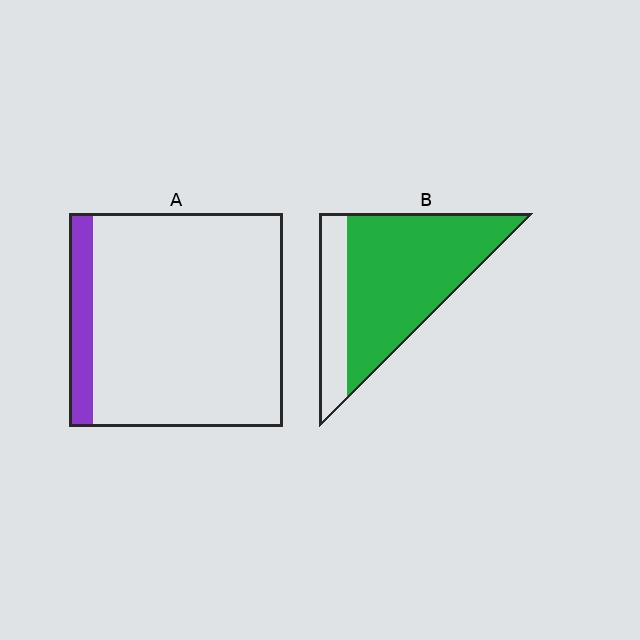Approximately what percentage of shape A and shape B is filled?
A is approximately 10% and B is approximately 75%.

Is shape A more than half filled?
No.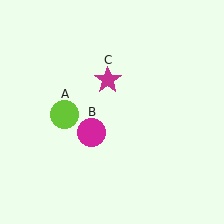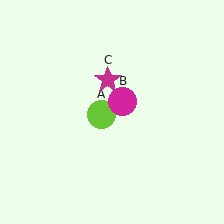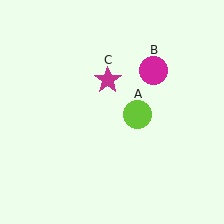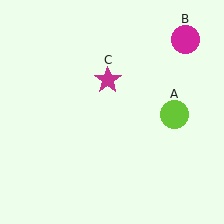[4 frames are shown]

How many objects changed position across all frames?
2 objects changed position: lime circle (object A), magenta circle (object B).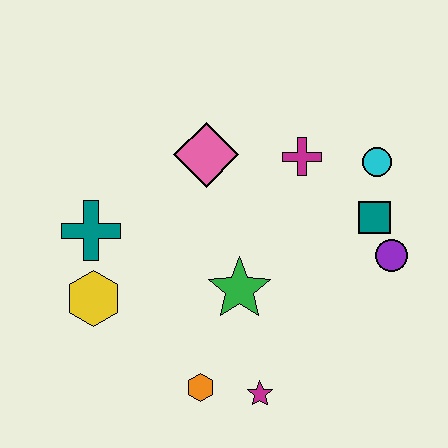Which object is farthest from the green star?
The cyan circle is farthest from the green star.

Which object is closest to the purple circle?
The teal square is closest to the purple circle.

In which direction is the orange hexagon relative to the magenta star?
The orange hexagon is to the left of the magenta star.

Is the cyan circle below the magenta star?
No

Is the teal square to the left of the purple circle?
Yes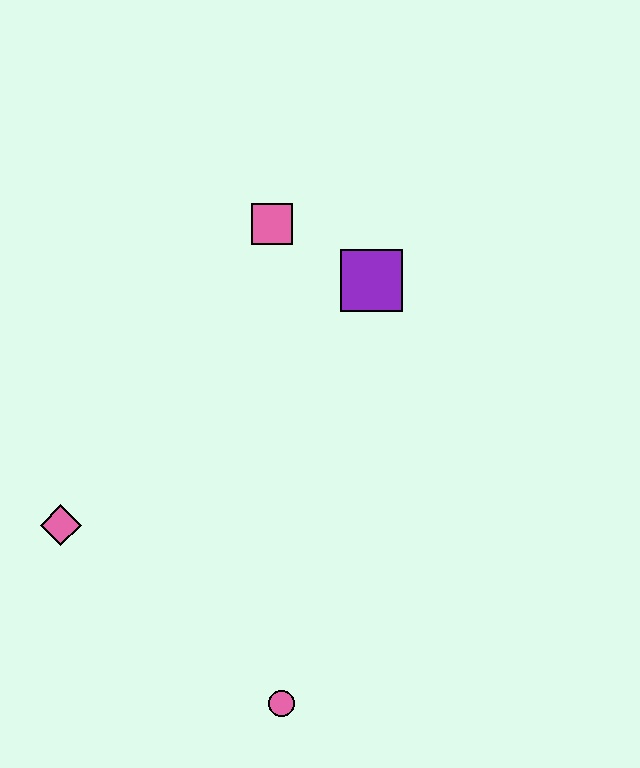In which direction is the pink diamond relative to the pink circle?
The pink diamond is to the left of the pink circle.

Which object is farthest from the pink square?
The pink circle is farthest from the pink square.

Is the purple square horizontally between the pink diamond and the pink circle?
No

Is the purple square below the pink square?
Yes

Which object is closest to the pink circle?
The pink diamond is closest to the pink circle.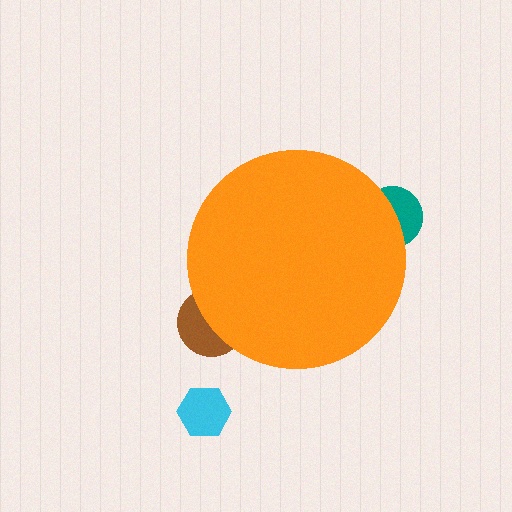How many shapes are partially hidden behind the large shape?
2 shapes are partially hidden.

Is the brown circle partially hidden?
Yes, the brown circle is partially hidden behind the orange circle.